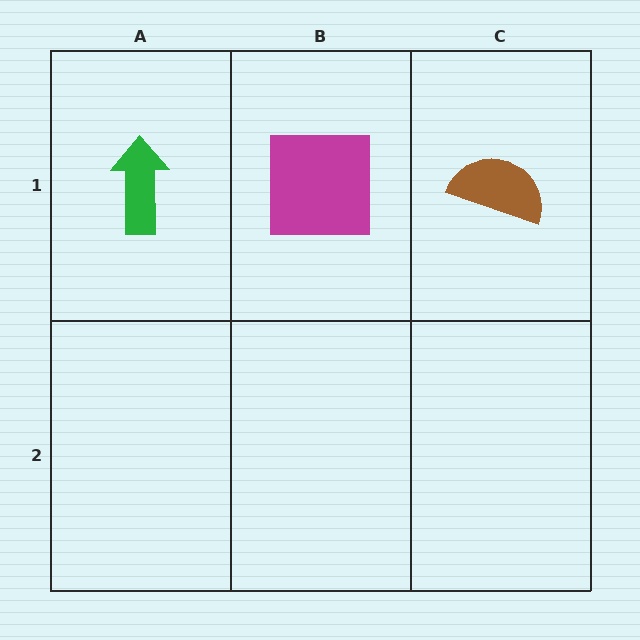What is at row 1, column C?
A brown semicircle.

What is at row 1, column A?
A green arrow.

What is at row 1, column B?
A magenta square.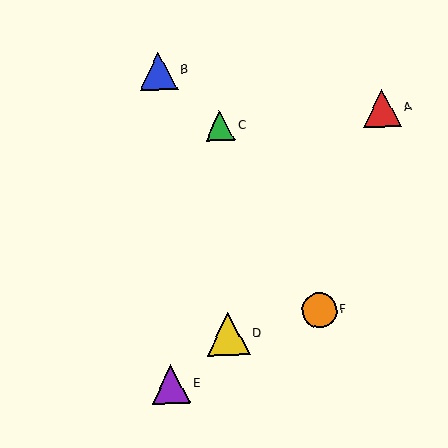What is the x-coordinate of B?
Object B is at x≈158.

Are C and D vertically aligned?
Yes, both are at x≈220.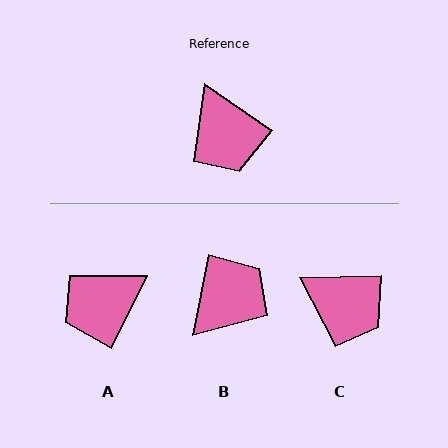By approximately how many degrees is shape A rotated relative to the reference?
Approximately 82 degrees clockwise.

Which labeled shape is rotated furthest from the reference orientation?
B, about 113 degrees away.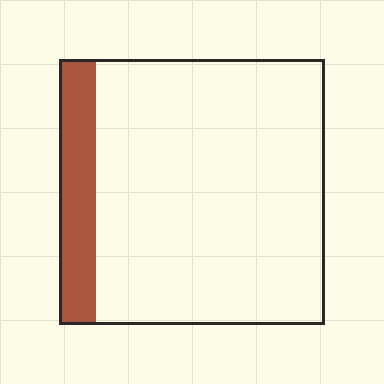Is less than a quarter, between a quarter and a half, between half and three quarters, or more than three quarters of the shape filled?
Less than a quarter.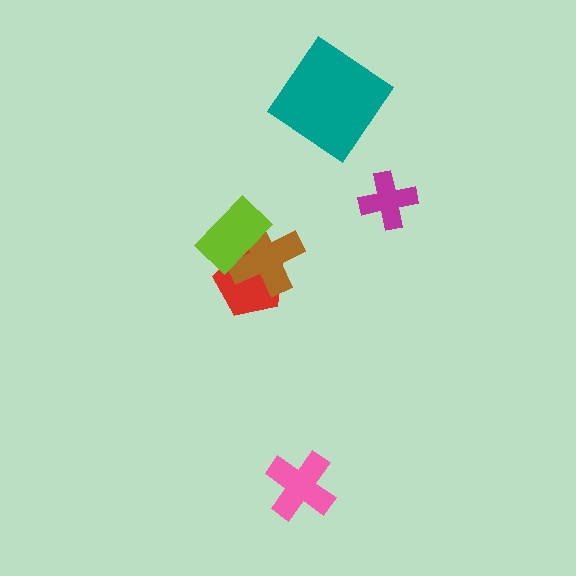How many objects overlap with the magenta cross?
0 objects overlap with the magenta cross.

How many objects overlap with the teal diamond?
0 objects overlap with the teal diamond.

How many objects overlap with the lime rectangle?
2 objects overlap with the lime rectangle.